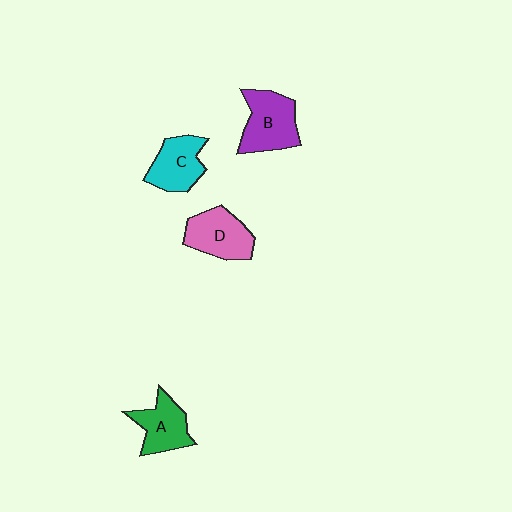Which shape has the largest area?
Shape B (purple).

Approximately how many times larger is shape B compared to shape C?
Approximately 1.2 times.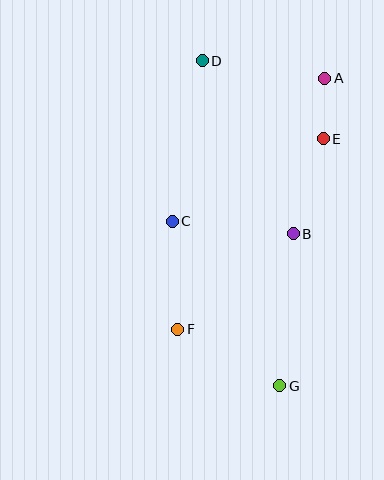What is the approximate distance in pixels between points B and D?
The distance between B and D is approximately 195 pixels.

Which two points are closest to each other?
Points A and E are closest to each other.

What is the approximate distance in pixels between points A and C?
The distance between A and C is approximately 209 pixels.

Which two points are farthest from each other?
Points D and G are farthest from each other.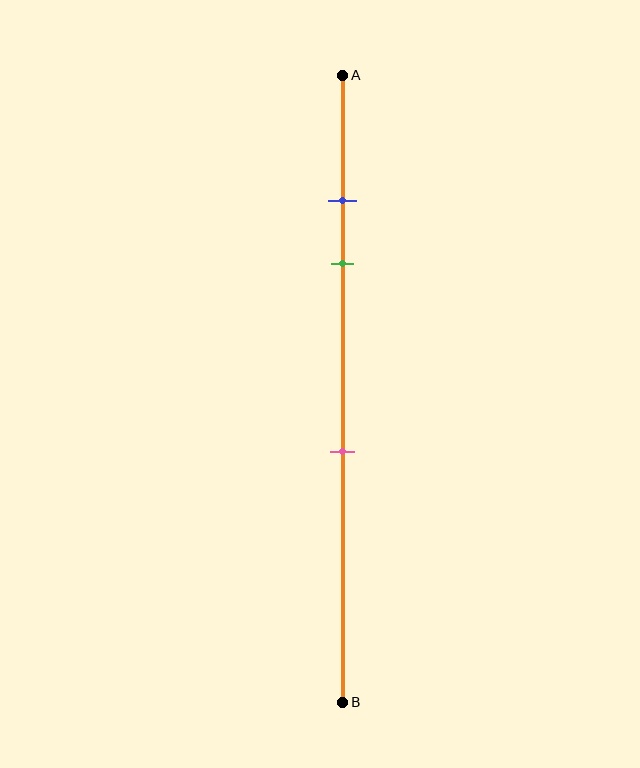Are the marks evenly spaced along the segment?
No, the marks are not evenly spaced.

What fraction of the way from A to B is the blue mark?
The blue mark is approximately 20% (0.2) of the way from A to B.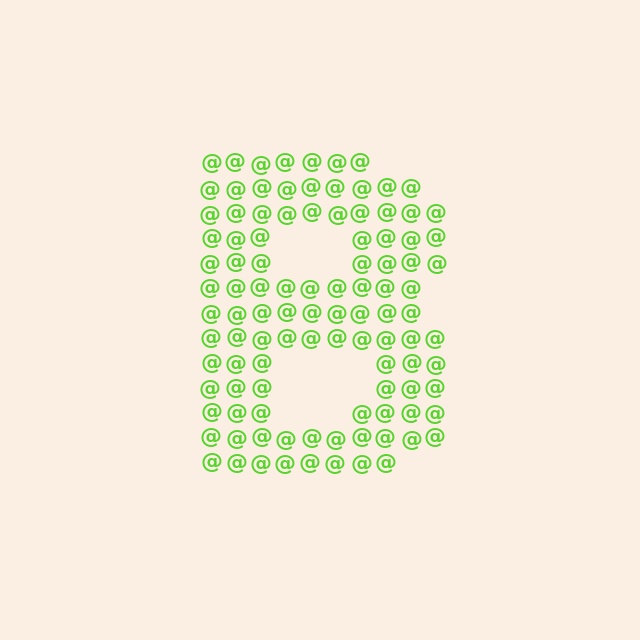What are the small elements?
The small elements are at signs.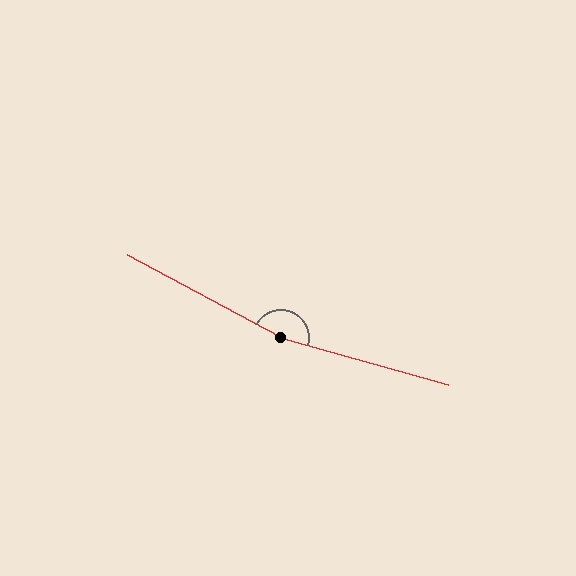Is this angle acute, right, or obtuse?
It is obtuse.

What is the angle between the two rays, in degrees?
Approximately 167 degrees.